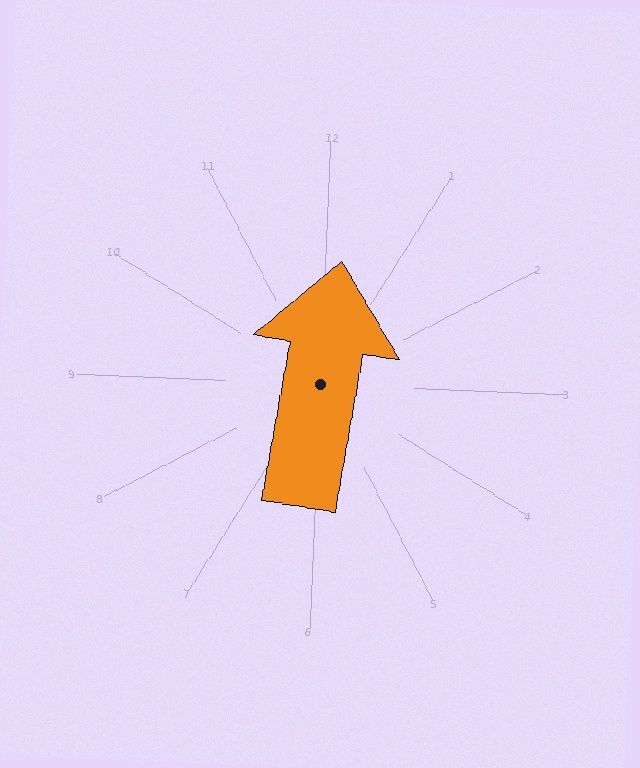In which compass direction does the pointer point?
North.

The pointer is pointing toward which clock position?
Roughly 12 o'clock.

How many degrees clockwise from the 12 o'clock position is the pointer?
Approximately 8 degrees.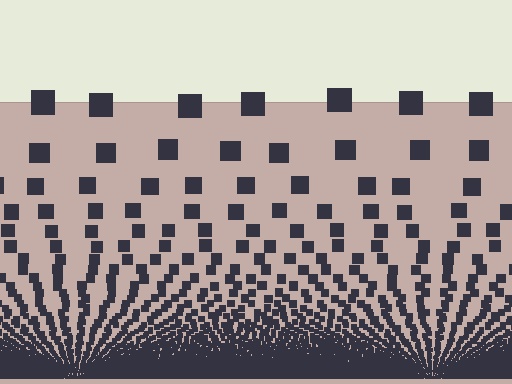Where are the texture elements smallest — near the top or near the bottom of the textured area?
Near the bottom.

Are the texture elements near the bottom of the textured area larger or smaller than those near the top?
Smaller. The gradient is inverted — elements near the bottom are smaller and denser.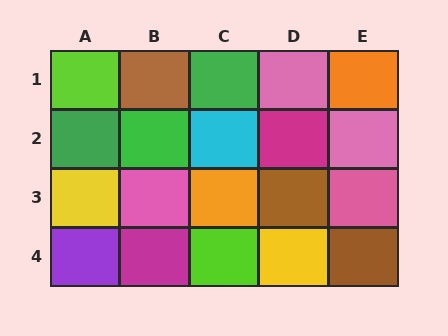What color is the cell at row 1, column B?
Brown.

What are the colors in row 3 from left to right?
Yellow, pink, orange, brown, pink.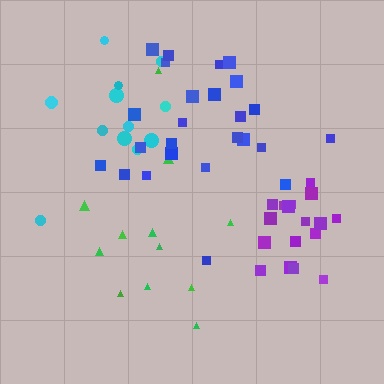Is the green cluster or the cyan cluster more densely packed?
Cyan.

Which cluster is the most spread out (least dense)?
Green.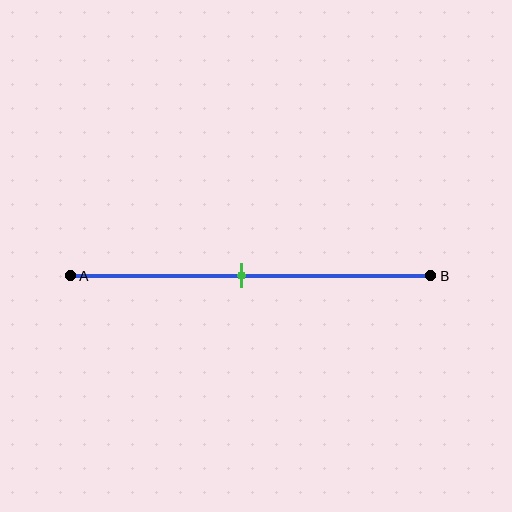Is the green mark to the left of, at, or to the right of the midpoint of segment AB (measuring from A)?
The green mark is approximately at the midpoint of segment AB.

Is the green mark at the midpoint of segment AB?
Yes, the mark is approximately at the midpoint.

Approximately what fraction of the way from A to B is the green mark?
The green mark is approximately 50% of the way from A to B.